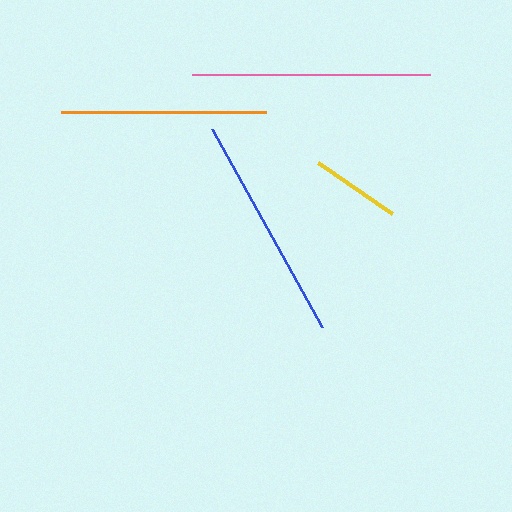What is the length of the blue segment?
The blue segment is approximately 226 pixels long.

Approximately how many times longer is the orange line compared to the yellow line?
The orange line is approximately 2.3 times the length of the yellow line.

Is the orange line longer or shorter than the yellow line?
The orange line is longer than the yellow line.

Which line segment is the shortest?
The yellow line is the shortest at approximately 89 pixels.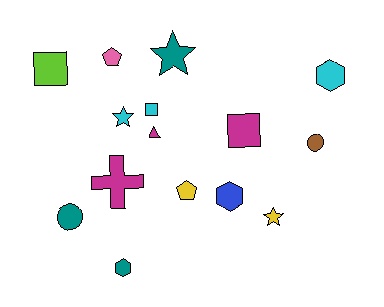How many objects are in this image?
There are 15 objects.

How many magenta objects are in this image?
There are 3 magenta objects.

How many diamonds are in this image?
There are no diamonds.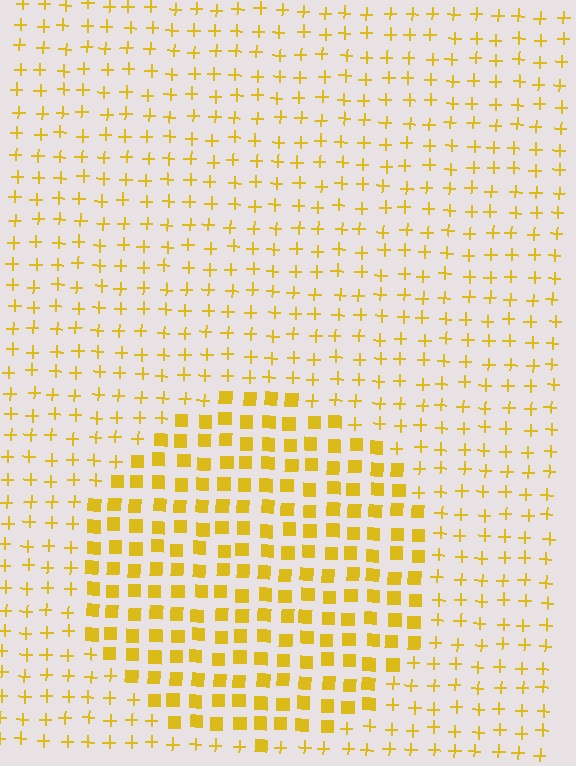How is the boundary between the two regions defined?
The boundary is defined by a change in element shape: squares inside vs. plus signs outside. All elements share the same color and spacing.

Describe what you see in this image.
The image is filled with small yellow elements arranged in a uniform grid. A circle-shaped region contains squares, while the surrounding area contains plus signs. The boundary is defined purely by the change in element shape.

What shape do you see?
I see a circle.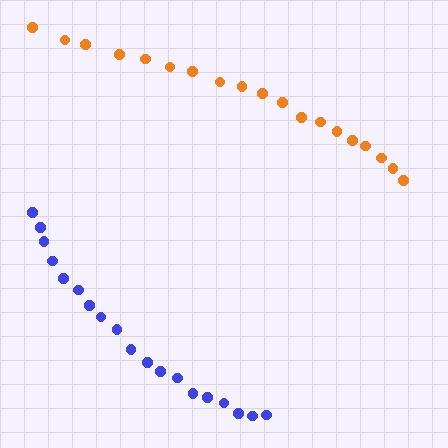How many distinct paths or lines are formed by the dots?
There are 2 distinct paths.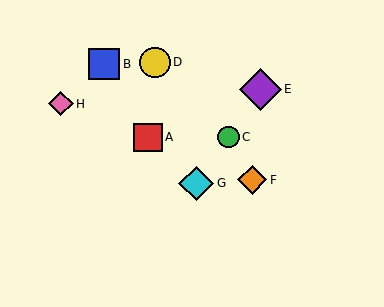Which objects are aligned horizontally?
Objects A, C are aligned horizontally.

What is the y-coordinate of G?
Object G is at y≈183.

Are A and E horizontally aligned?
No, A is at y≈137 and E is at y≈89.